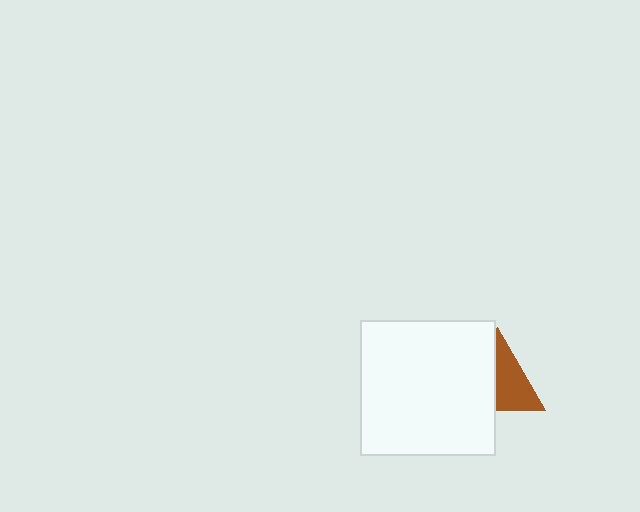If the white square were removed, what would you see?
You would see the complete brown triangle.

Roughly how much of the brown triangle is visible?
About half of it is visible (roughly 54%).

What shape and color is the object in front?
The object in front is a white square.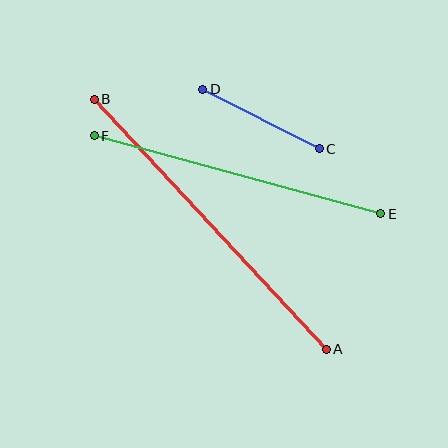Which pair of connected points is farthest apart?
Points A and B are farthest apart.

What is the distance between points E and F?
The distance is approximately 297 pixels.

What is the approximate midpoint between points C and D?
The midpoint is at approximately (261, 119) pixels.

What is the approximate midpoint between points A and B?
The midpoint is at approximately (210, 224) pixels.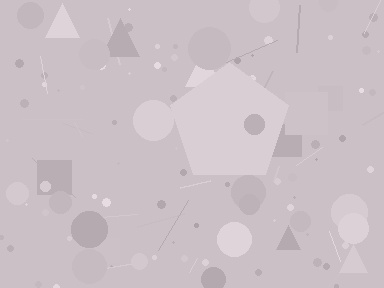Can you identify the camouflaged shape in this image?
The camouflaged shape is a pentagon.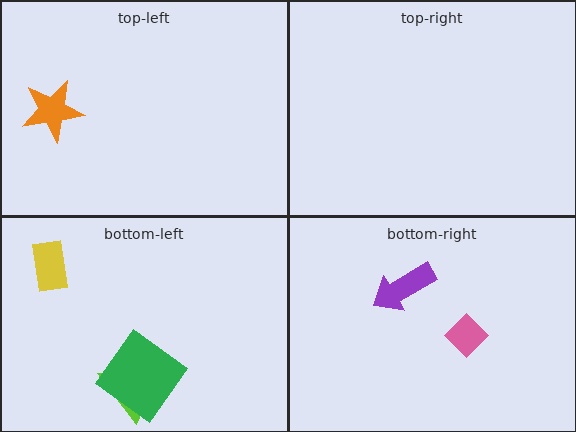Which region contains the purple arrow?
The bottom-right region.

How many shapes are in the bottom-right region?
2.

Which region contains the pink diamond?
The bottom-right region.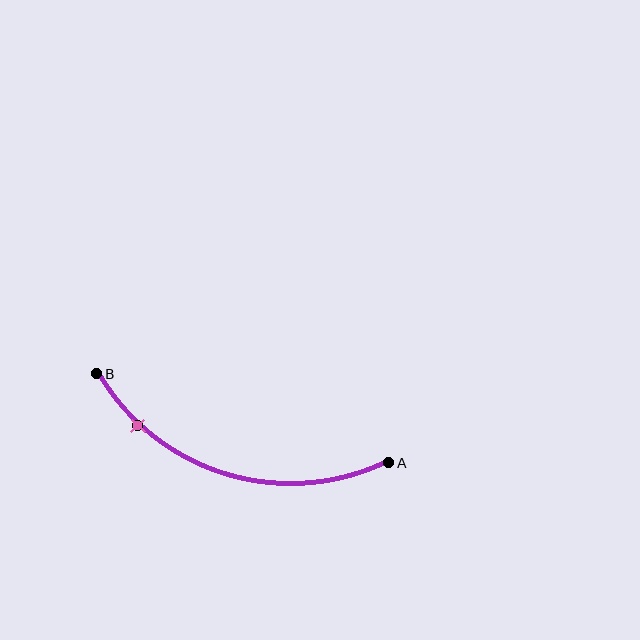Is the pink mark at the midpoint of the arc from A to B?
No. The pink mark lies on the arc but is closer to endpoint B. The arc midpoint would be at the point on the curve equidistant along the arc from both A and B.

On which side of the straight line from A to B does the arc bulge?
The arc bulges below the straight line connecting A and B.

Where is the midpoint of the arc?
The arc midpoint is the point on the curve farthest from the straight line joining A and B. It sits below that line.